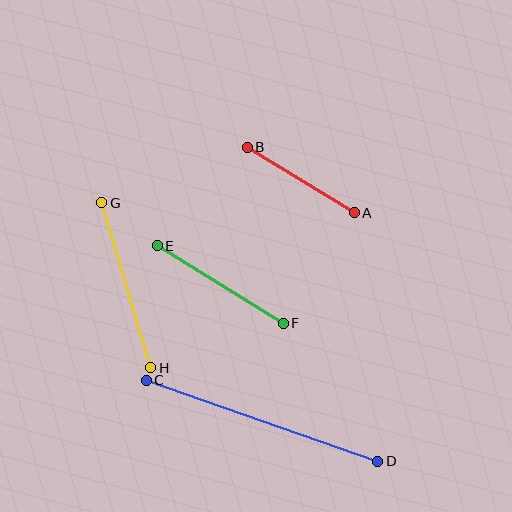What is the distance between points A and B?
The distance is approximately 125 pixels.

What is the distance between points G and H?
The distance is approximately 172 pixels.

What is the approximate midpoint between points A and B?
The midpoint is at approximately (301, 180) pixels.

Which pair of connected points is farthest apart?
Points C and D are farthest apart.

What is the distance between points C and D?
The distance is approximately 245 pixels.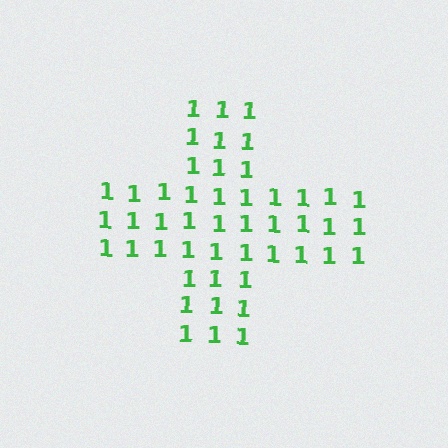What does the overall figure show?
The overall figure shows a cross.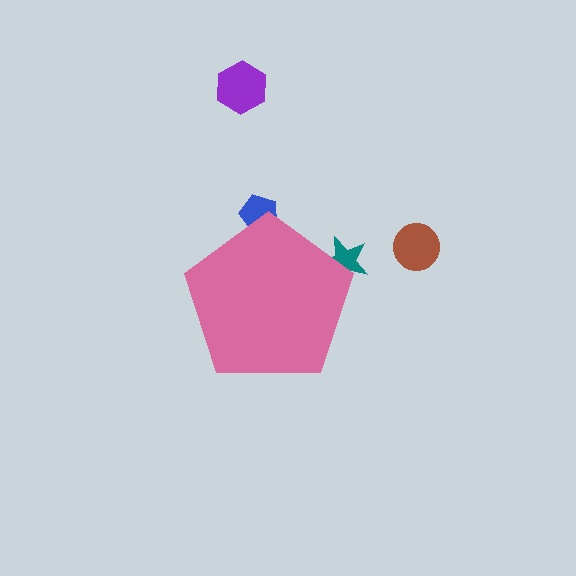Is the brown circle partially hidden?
No, the brown circle is fully visible.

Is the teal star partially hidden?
Yes, the teal star is partially hidden behind the pink pentagon.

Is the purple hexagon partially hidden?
No, the purple hexagon is fully visible.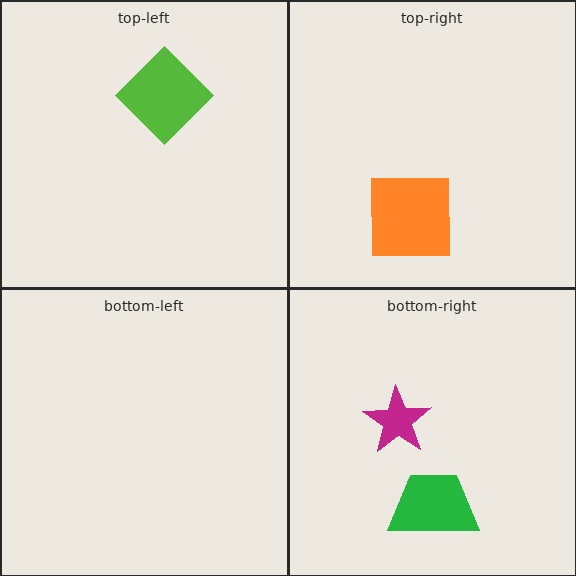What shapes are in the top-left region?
The lime diamond.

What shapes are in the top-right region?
The orange square.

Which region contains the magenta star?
The bottom-right region.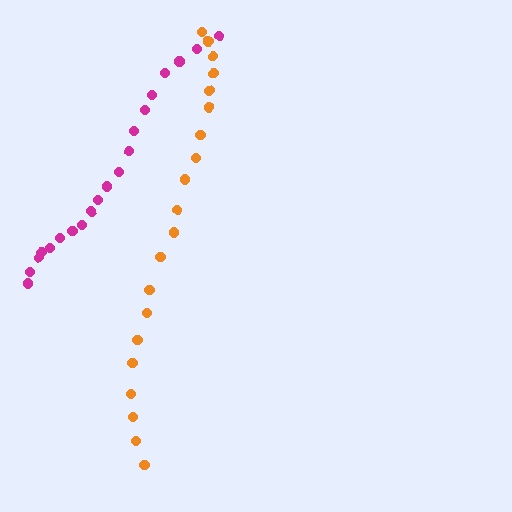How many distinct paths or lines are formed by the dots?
There are 2 distinct paths.